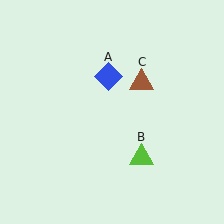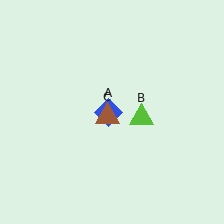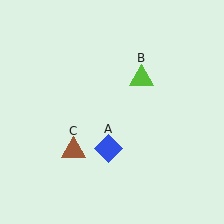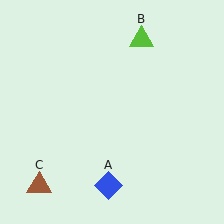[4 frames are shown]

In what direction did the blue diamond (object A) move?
The blue diamond (object A) moved down.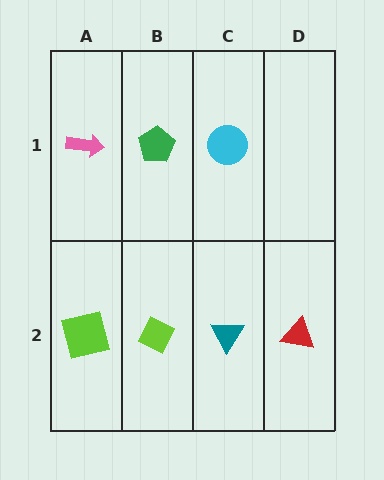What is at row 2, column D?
A red triangle.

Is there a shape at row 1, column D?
No, that cell is empty.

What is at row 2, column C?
A teal triangle.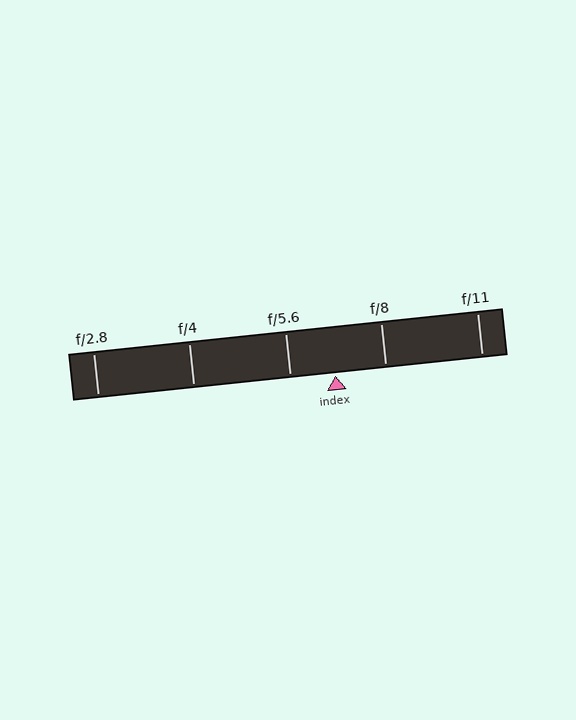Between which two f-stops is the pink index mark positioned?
The index mark is between f/5.6 and f/8.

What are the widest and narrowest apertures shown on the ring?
The widest aperture shown is f/2.8 and the narrowest is f/11.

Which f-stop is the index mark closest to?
The index mark is closest to f/5.6.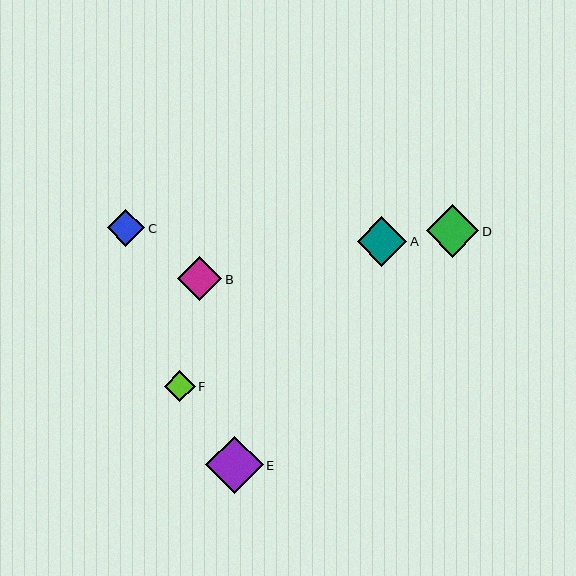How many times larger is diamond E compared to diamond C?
Diamond E is approximately 1.5 times the size of diamond C.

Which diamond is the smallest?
Diamond F is the smallest with a size of approximately 31 pixels.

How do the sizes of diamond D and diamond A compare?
Diamond D and diamond A are approximately the same size.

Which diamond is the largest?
Diamond E is the largest with a size of approximately 57 pixels.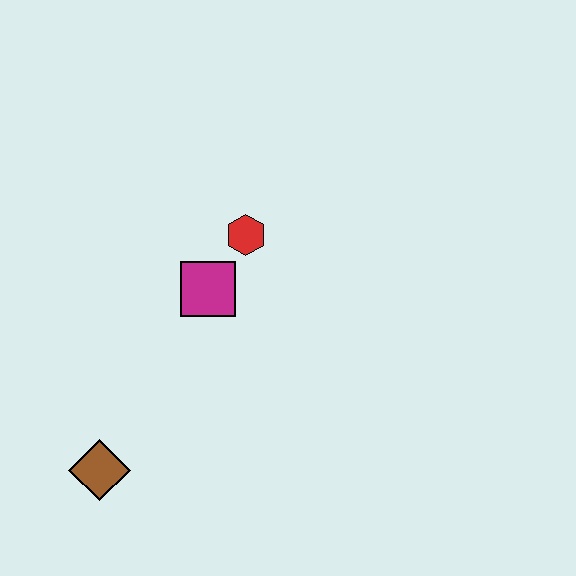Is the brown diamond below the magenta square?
Yes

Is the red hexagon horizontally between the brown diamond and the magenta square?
No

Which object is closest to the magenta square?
The red hexagon is closest to the magenta square.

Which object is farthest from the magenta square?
The brown diamond is farthest from the magenta square.